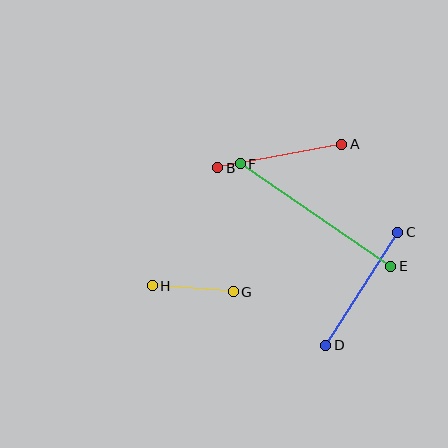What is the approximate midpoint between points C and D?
The midpoint is at approximately (362, 289) pixels.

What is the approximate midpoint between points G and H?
The midpoint is at approximately (193, 289) pixels.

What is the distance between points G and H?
The distance is approximately 81 pixels.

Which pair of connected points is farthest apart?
Points E and F are farthest apart.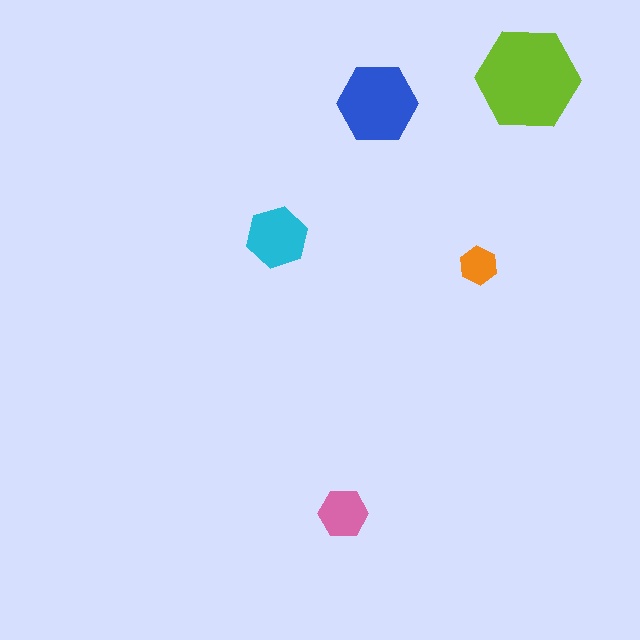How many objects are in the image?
There are 5 objects in the image.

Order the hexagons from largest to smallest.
the lime one, the blue one, the cyan one, the pink one, the orange one.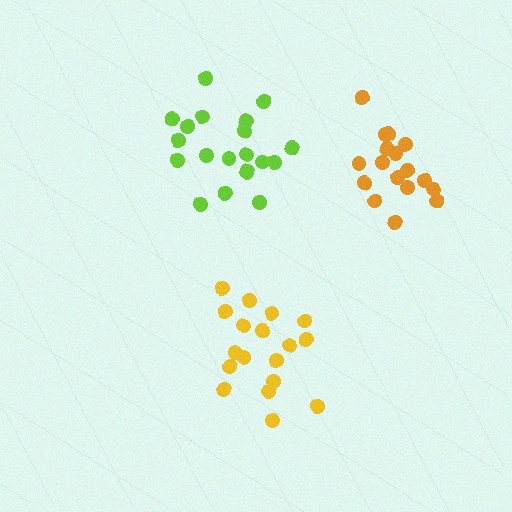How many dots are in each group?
Group 1: 18 dots, Group 2: 18 dots, Group 3: 20 dots (56 total).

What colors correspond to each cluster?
The clusters are colored: yellow, orange, lime.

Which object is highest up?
The lime cluster is topmost.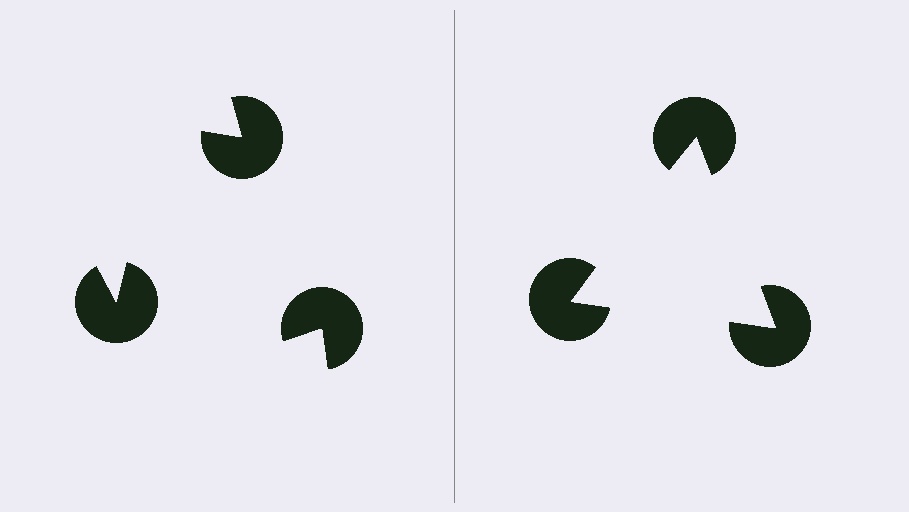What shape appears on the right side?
An illusory triangle.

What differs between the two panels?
The pac-man discs are positioned identically on both sides; only the wedge orientations differ. On the right they align to a triangle; on the left they are misaligned.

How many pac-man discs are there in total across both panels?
6 — 3 on each side.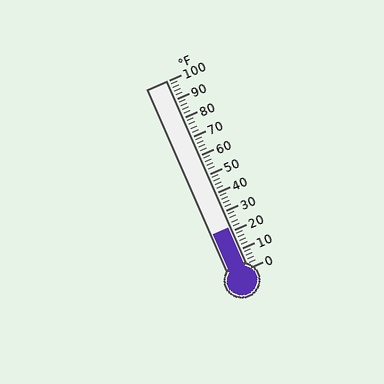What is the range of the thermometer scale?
The thermometer scale ranges from 0°F to 100°F.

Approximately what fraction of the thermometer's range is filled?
The thermometer is filled to approximately 20% of its range.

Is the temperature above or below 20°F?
The temperature is above 20°F.